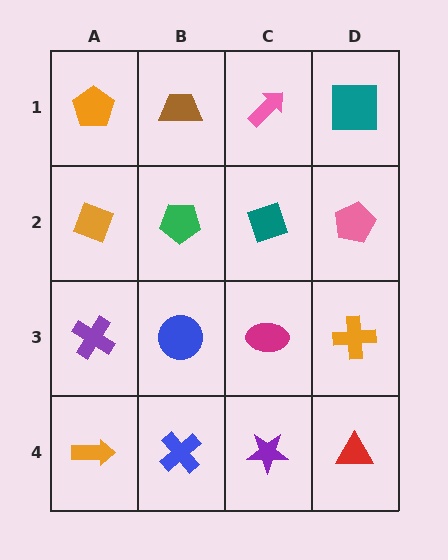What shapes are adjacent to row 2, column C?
A pink arrow (row 1, column C), a magenta ellipse (row 3, column C), a green pentagon (row 2, column B), a pink pentagon (row 2, column D).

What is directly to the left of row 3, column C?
A blue circle.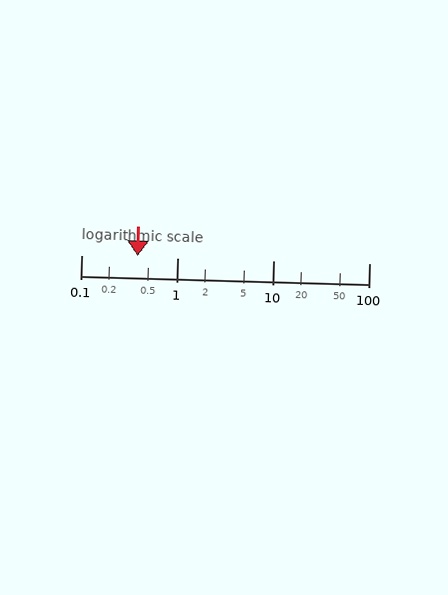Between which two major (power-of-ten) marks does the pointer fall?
The pointer is between 0.1 and 1.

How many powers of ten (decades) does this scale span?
The scale spans 3 decades, from 0.1 to 100.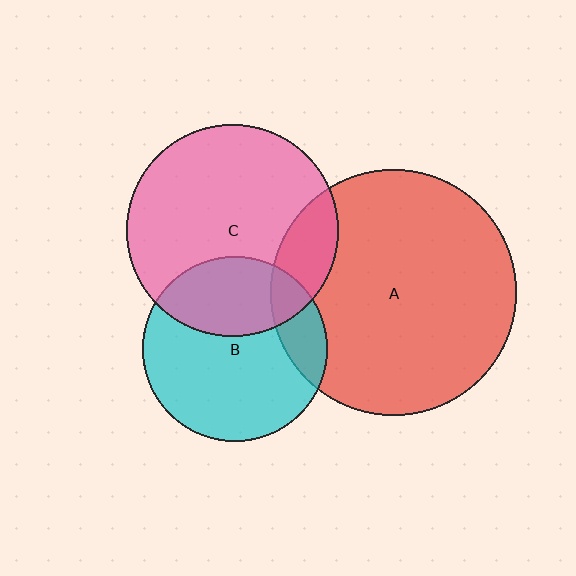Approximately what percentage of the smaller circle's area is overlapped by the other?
Approximately 15%.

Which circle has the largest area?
Circle A (red).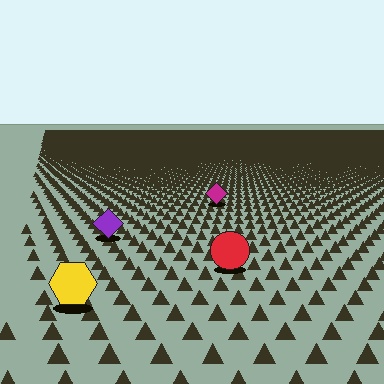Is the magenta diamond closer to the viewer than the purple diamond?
No. The purple diamond is closer — you can tell from the texture gradient: the ground texture is coarser near it.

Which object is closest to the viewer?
The yellow hexagon is closest. The texture marks near it are larger and more spread out.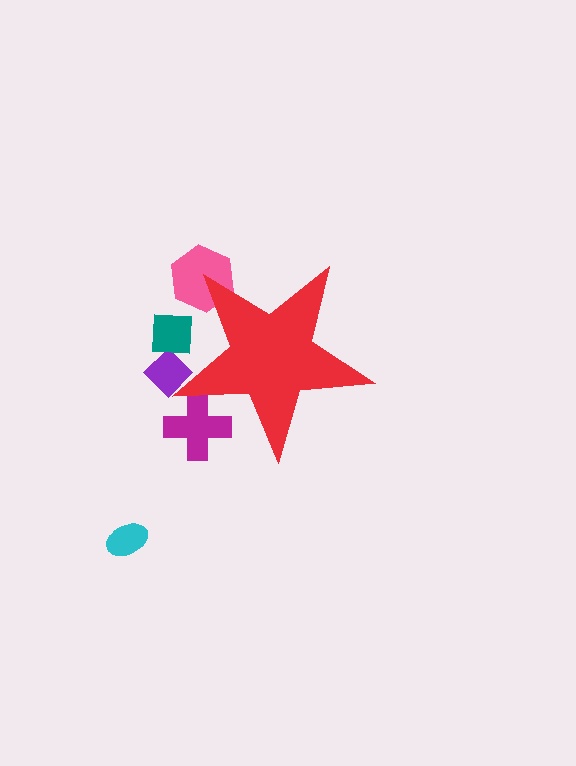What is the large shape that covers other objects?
A red star.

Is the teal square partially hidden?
Yes, the teal square is partially hidden behind the red star.